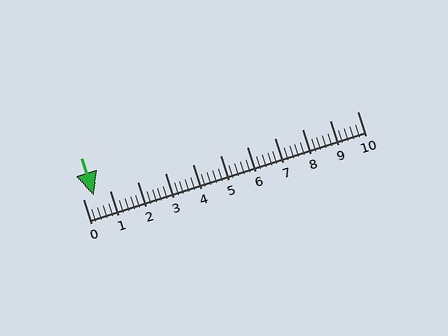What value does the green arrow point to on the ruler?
The green arrow points to approximately 0.4.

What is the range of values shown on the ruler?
The ruler shows values from 0 to 10.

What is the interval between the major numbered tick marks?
The major tick marks are spaced 1 units apart.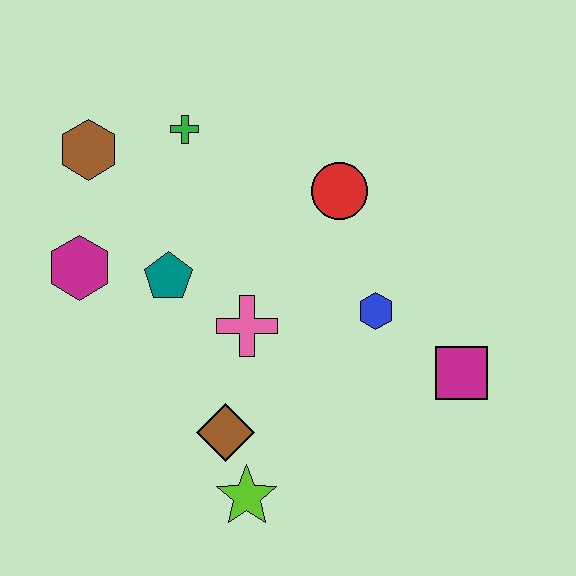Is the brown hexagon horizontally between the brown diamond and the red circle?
No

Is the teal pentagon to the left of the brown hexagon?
No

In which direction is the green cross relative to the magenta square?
The green cross is to the left of the magenta square.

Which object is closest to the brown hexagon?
The green cross is closest to the brown hexagon.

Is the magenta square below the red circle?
Yes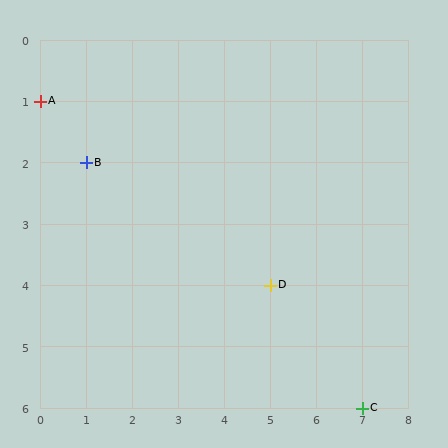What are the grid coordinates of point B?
Point B is at grid coordinates (1, 2).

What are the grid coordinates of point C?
Point C is at grid coordinates (7, 6).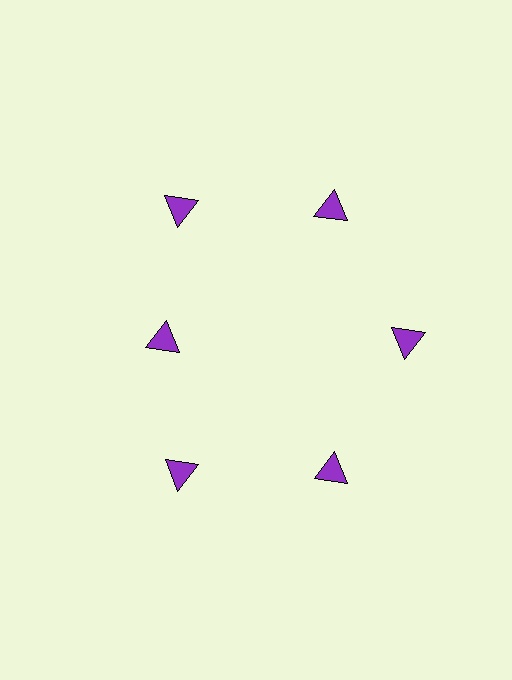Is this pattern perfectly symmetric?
No. The 6 purple triangles are arranged in a ring, but one element near the 9 o'clock position is pulled inward toward the center, breaking the 6-fold rotational symmetry.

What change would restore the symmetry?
The symmetry would be restored by moving it outward, back onto the ring so that all 6 triangles sit at equal angles and equal distance from the center.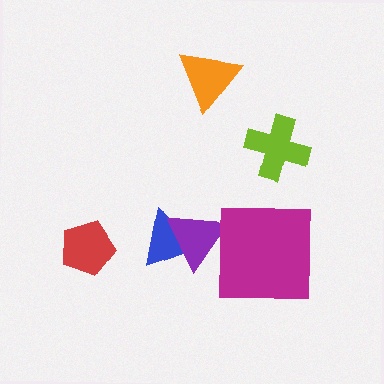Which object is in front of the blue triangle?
The purple triangle is in front of the blue triangle.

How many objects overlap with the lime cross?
0 objects overlap with the lime cross.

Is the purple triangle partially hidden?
Yes, it is partially covered by another shape.